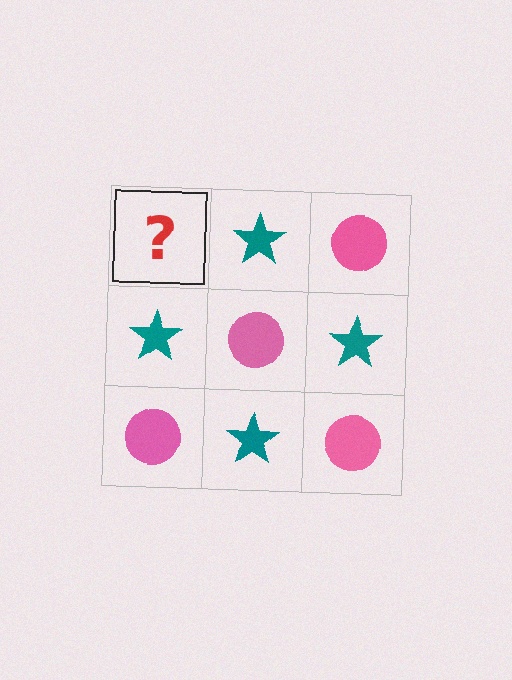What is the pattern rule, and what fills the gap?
The rule is that it alternates pink circle and teal star in a checkerboard pattern. The gap should be filled with a pink circle.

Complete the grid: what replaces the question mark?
The question mark should be replaced with a pink circle.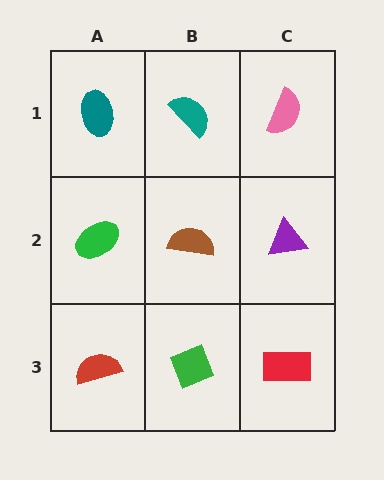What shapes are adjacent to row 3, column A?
A green ellipse (row 2, column A), a green diamond (row 3, column B).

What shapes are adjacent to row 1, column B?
A brown semicircle (row 2, column B), a teal ellipse (row 1, column A), a pink semicircle (row 1, column C).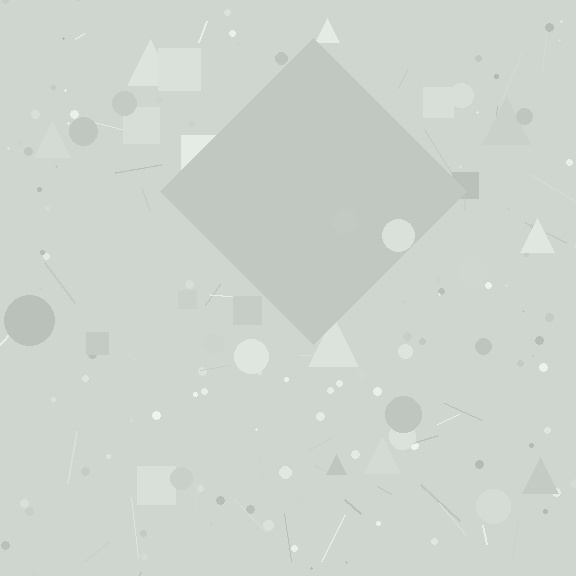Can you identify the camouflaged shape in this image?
The camouflaged shape is a diamond.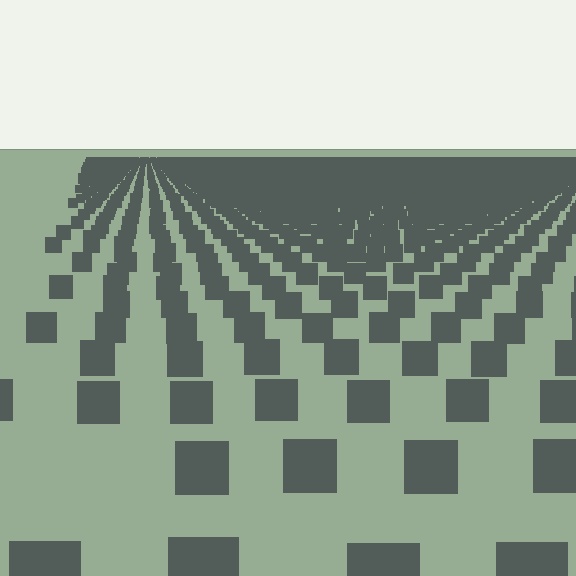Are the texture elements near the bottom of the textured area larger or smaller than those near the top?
Larger. Near the bottom, elements are closer to the viewer and appear at a bigger on-screen size.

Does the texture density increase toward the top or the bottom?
Density increases toward the top.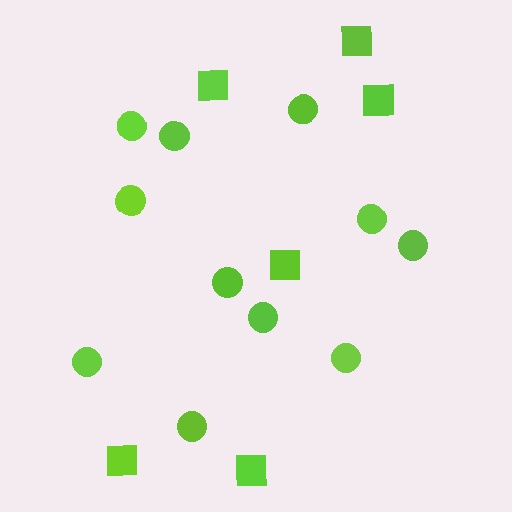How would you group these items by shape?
There are 2 groups: one group of circles (11) and one group of squares (6).